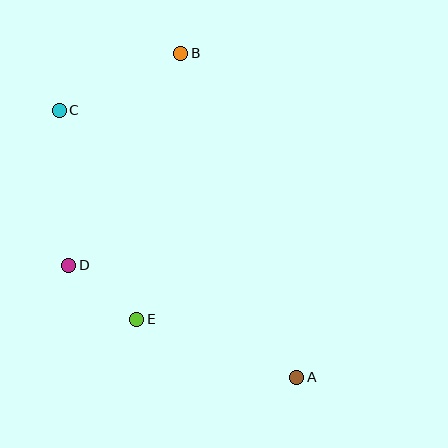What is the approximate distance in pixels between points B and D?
The distance between B and D is approximately 239 pixels.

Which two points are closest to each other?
Points D and E are closest to each other.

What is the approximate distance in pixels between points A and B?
The distance between A and B is approximately 344 pixels.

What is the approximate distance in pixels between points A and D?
The distance between A and D is approximately 254 pixels.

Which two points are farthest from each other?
Points A and C are farthest from each other.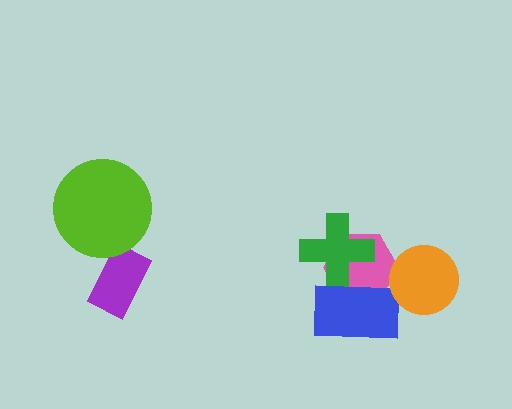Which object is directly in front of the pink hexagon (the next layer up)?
The green cross is directly in front of the pink hexagon.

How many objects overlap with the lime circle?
0 objects overlap with the lime circle.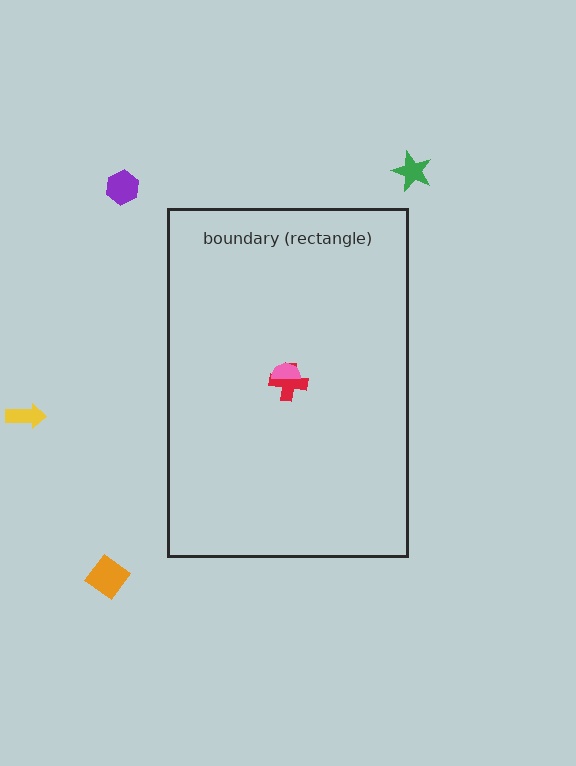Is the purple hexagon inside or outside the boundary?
Outside.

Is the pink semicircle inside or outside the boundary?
Inside.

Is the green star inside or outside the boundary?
Outside.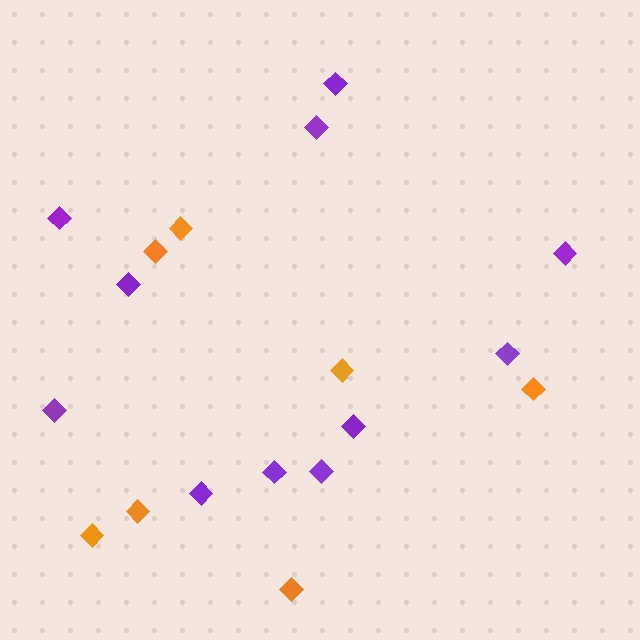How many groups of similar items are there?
There are 2 groups: one group of purple diamonds (11) and one group of orange diamonds (7).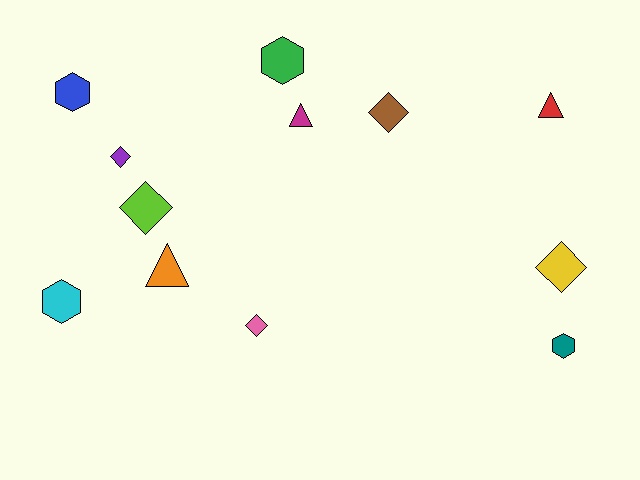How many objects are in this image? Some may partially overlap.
There are 12 objects.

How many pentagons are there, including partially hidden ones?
There are no pentagons.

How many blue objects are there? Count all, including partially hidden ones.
There is 1 blue object.